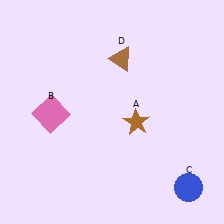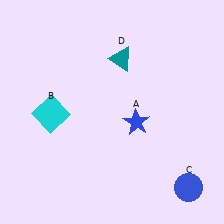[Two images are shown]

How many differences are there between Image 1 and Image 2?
There are 3 differences between the two images.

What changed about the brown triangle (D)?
In Image 1, D is brown. In Image 2, it changed to teal.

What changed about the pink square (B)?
In Image 1, B is pink. In Image 2, it changed to cyan.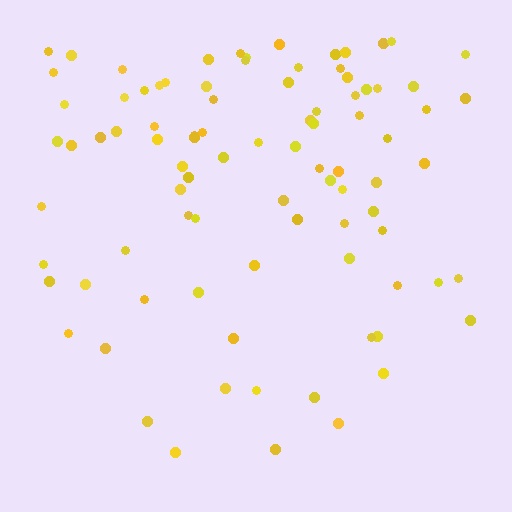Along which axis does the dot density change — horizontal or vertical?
Vertical.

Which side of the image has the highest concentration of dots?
The top.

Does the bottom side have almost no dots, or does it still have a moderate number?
Still a moderate number, just noticeably fewer than the top.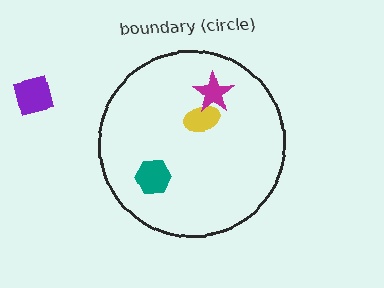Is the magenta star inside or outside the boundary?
Inside.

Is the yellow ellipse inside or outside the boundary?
Inside.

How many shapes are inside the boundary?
3 inside, 1 outside.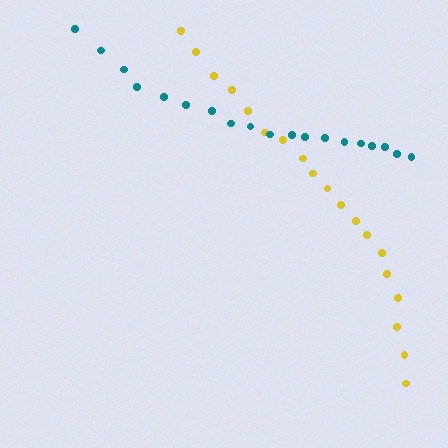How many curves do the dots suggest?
There are 2 distinct paths.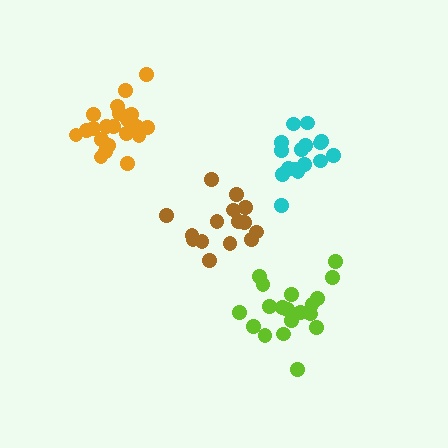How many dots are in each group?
Group 1: 16 dots, Group 2: 21 dots, Group 3: 19 dots, Group 4: 15 dots (71 total).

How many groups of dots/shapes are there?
There are 4 groups.